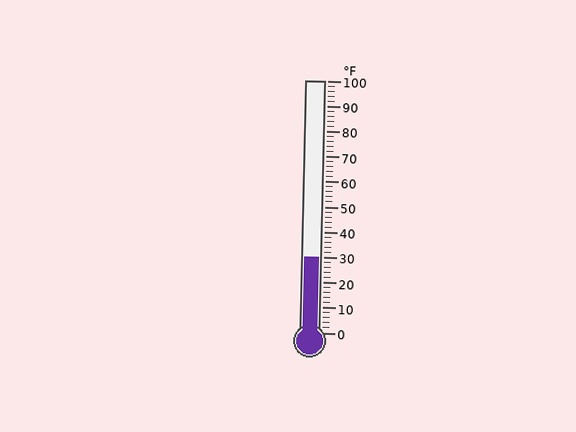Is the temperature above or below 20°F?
The temperature is above 20°F.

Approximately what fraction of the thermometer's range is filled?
The thermometer is filled to approximately 30% of its range.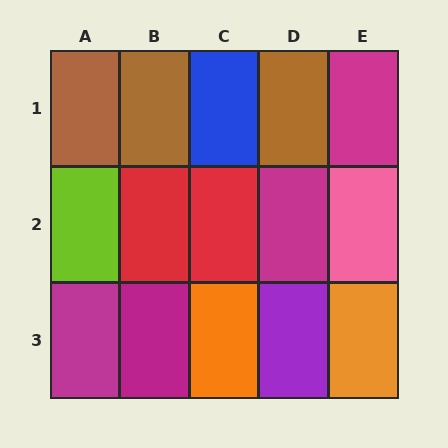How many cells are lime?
1 cell is lime.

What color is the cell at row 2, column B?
Red.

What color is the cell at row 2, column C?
Red.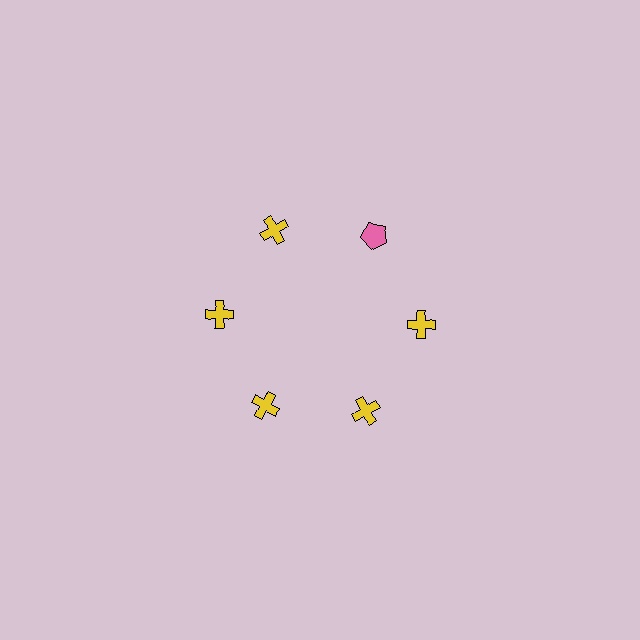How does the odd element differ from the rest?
It differs in both color (pink instead of yellow) and shape (pentagon instead of cross).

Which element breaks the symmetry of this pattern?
The pink pentagon at roughly the 1 o'clock position breaks the symmetry. All other shapes are yellow crosses.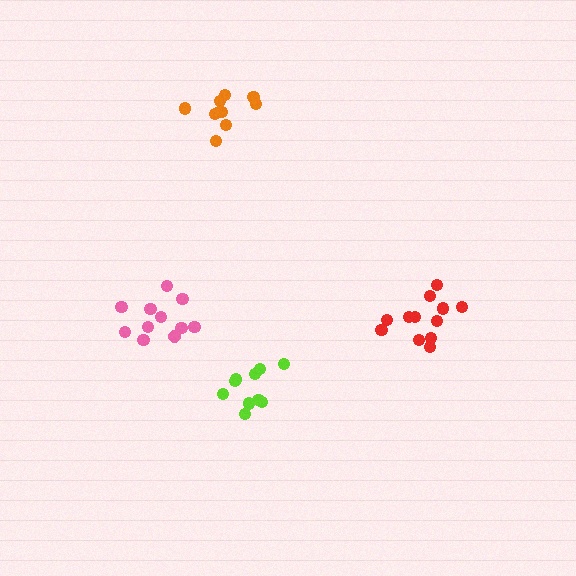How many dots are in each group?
Group 1: 12 dots, Group 2: 10 dots, Group 3: 12 dots, Group 4: 10 dots (44 total).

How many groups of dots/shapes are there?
There are 4 groups.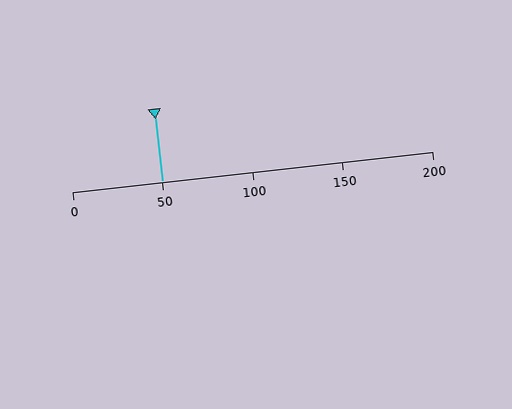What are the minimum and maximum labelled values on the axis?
The axis runs from 0 to 200.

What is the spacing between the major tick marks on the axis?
The major ticks are spaced 50 apart.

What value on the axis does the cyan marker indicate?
The marker indicates approximately 50.